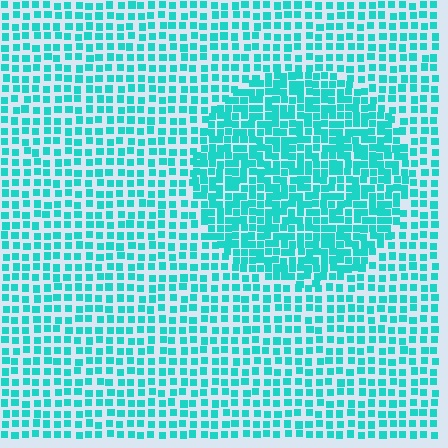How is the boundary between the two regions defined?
The boundary is defined by a change in element density (approximately 1.7x ratio). All elements are the same color, size, and shape.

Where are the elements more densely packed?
The elements are more densely packed inside the circle boundary.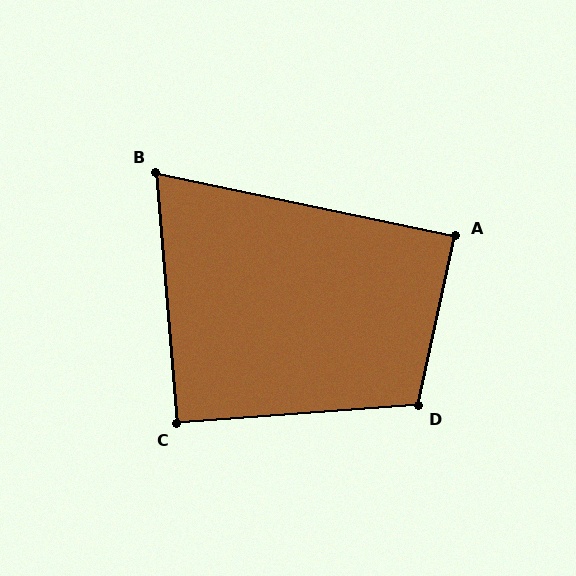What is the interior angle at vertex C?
Approximately 91 degrees (approximately right).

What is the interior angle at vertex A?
Approximately 89 degrees (approximately right).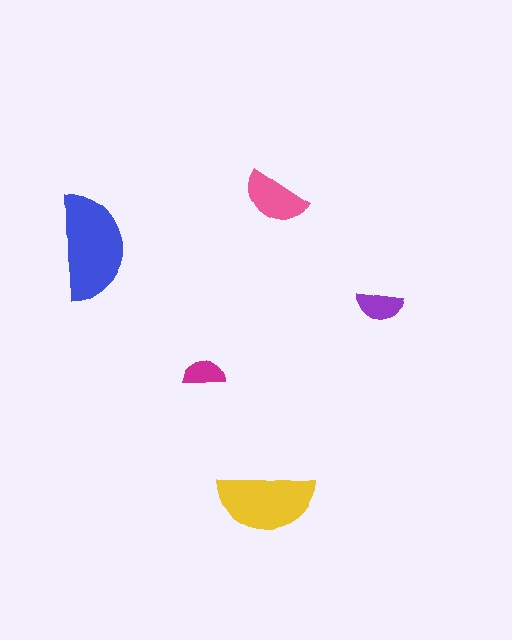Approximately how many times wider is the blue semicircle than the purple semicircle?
About 2.5 times wider.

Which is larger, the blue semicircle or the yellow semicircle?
The blue one.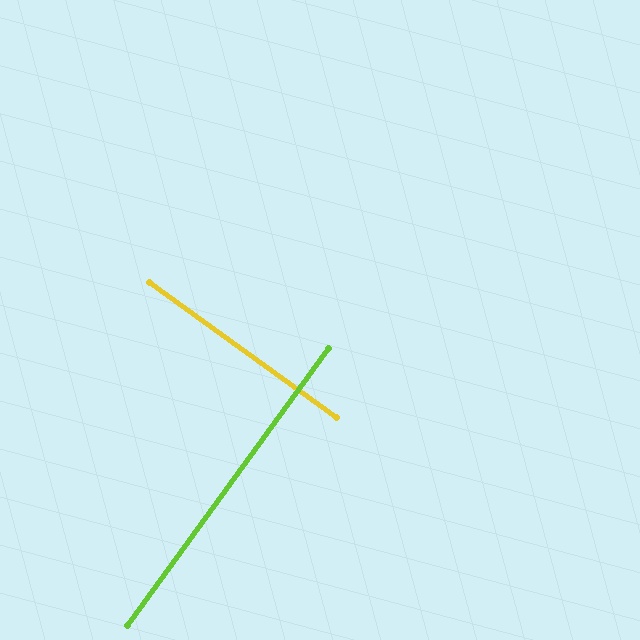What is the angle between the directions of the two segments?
Approximately 90 degrees.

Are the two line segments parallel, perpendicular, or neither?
Perpendicular — they meet at approximately 90°.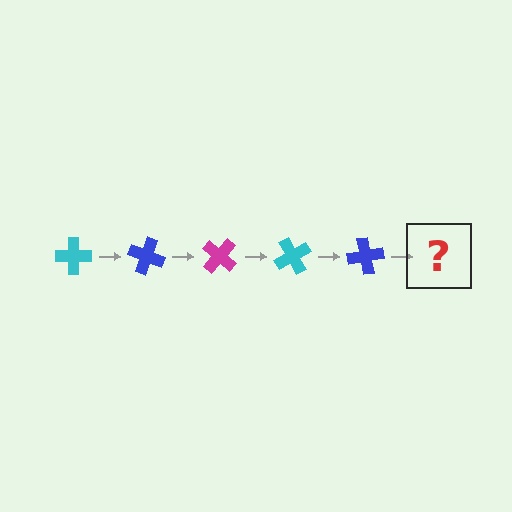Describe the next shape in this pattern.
It should be a magenta cross, rotated 100 degrees from the start.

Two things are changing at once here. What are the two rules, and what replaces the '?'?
The two rules are that it rotates 20 degrees each step and the color cycles through cyan, blue, and magenta. The '?' should be a magenta cross, rotated 100 degrees from the start.